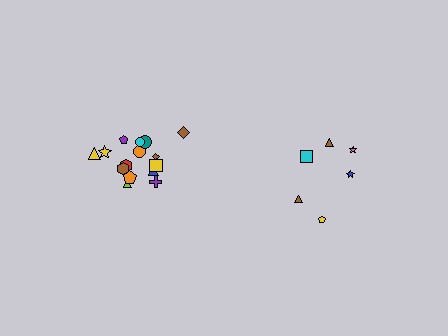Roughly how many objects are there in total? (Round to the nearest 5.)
Roughly 20 objects in total.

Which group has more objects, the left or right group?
The left group.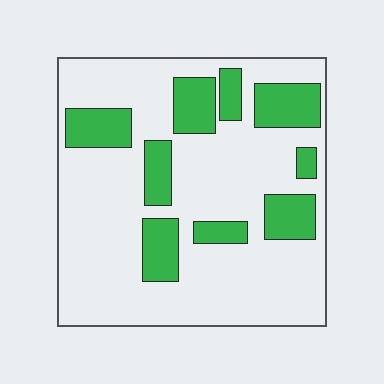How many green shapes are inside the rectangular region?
9.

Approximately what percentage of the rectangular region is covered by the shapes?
Approximately 25%.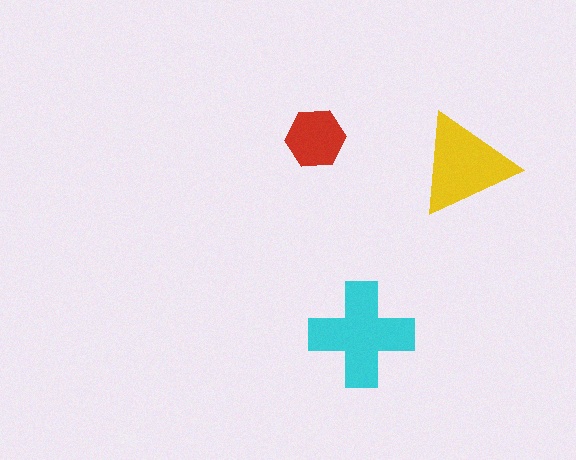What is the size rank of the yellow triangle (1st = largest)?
2nd.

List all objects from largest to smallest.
The cyan cross, the yellow triangle, the red hexagon.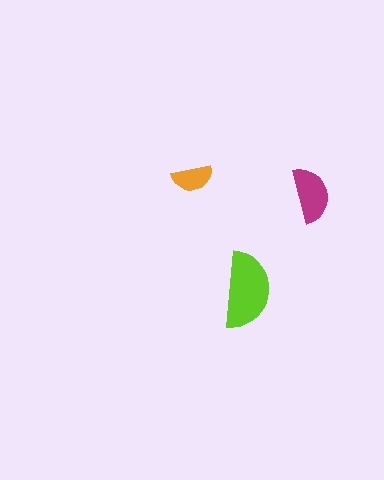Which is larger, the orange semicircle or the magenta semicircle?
The magenta one.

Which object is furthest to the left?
The orange semicircle is leftmost.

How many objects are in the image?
There are 3 objects in the image.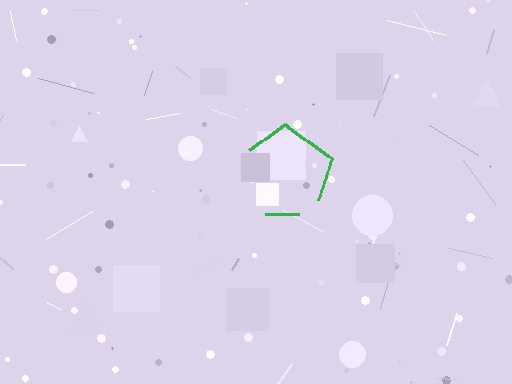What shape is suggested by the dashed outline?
The dashed outline suggests a pentagon.